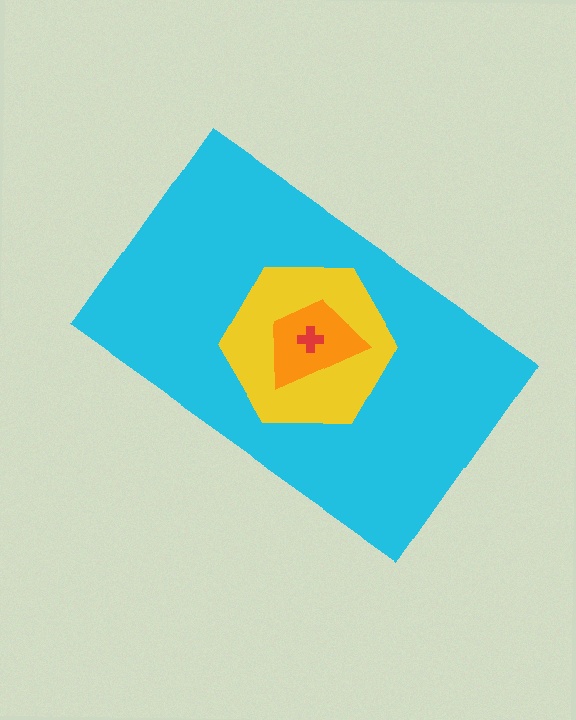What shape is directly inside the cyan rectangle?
The yellow hexagon.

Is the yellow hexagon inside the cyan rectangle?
Yes.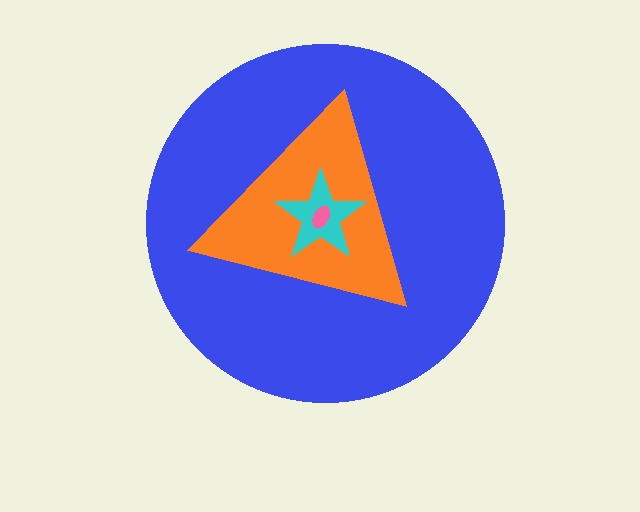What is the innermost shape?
The pink ellipse.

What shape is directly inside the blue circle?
The orange triangle.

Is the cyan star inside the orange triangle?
Yes.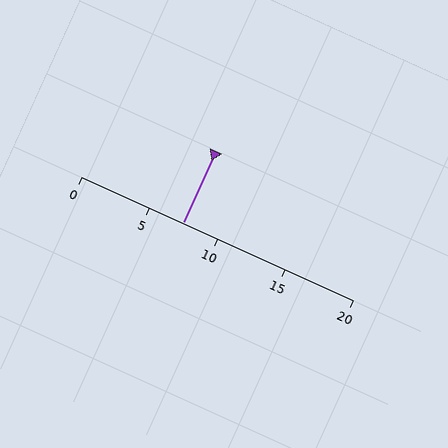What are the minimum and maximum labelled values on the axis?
The axis runs from 0 to 20.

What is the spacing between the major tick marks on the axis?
The major ticks are spaced 5 apart.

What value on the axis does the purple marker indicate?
The marker indicates approximately 7.5.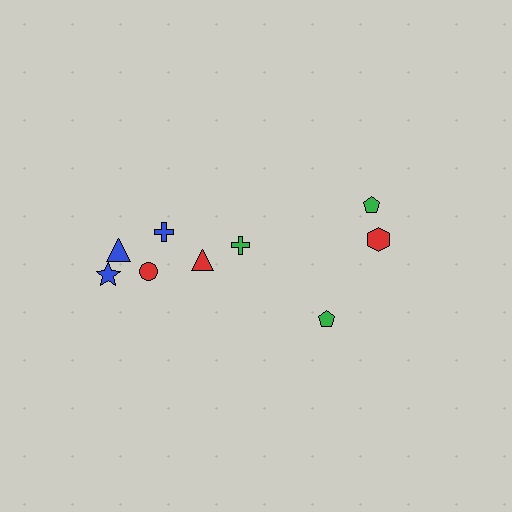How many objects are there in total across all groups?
There are 9 objects.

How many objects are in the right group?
There are 3 objects.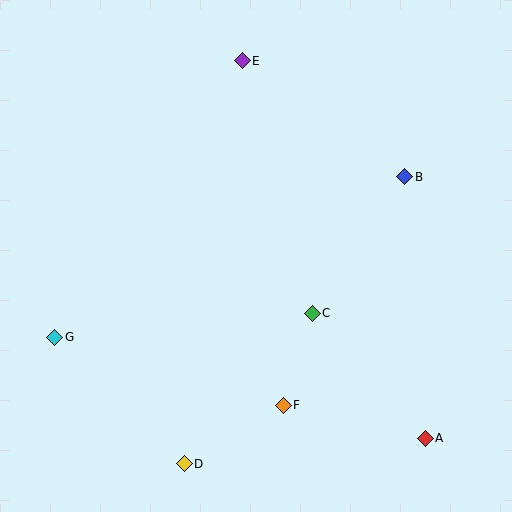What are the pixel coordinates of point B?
Point B is at (405, 177).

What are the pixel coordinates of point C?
Point C is at (312, 313).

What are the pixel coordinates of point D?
Point D is at (184, 464).